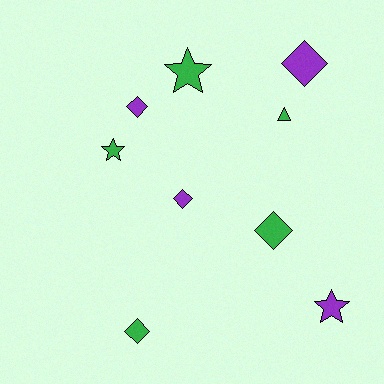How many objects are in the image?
There are 9 objects.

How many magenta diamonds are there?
There are no magenta diamonds.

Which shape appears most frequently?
Diamond, with 5 objects.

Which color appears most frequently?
Green, with 5 objects.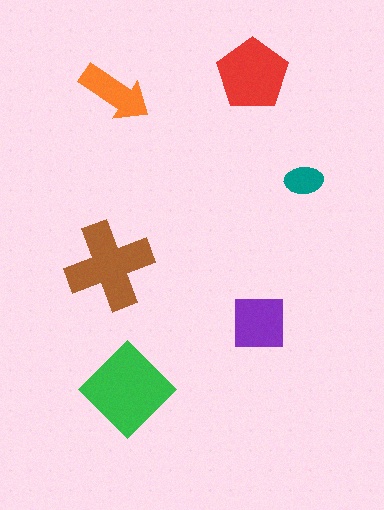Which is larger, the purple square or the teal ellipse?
The purple square.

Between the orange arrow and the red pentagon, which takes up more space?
The red pentagon.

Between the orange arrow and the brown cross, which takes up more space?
The brown cross.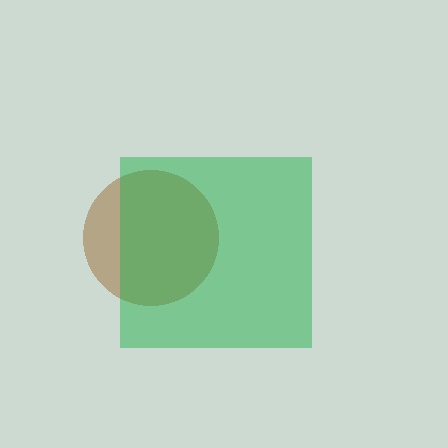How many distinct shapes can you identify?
There are 2 distinct shapes: a brown circle, a green square.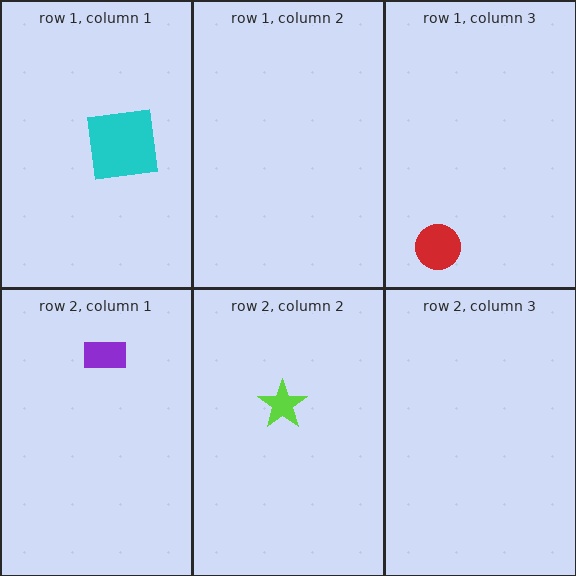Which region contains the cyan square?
The row 1, column 1 region.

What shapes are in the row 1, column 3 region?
The red circle.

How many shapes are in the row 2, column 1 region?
1.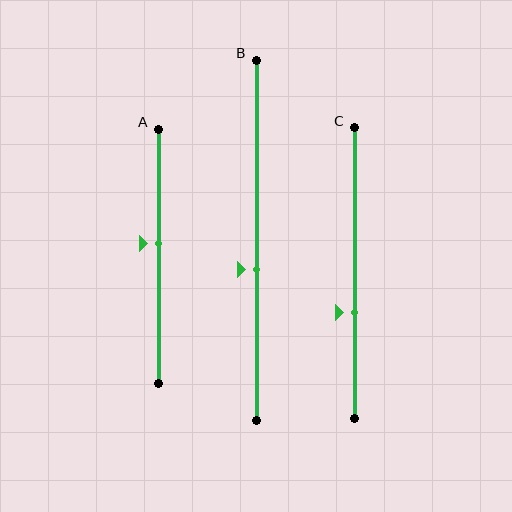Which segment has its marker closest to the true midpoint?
Segment A has its marker closest to the true midpoint.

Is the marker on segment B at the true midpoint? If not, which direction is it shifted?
No, the marker on segment B is shifted downward by about 8% of the segment length.